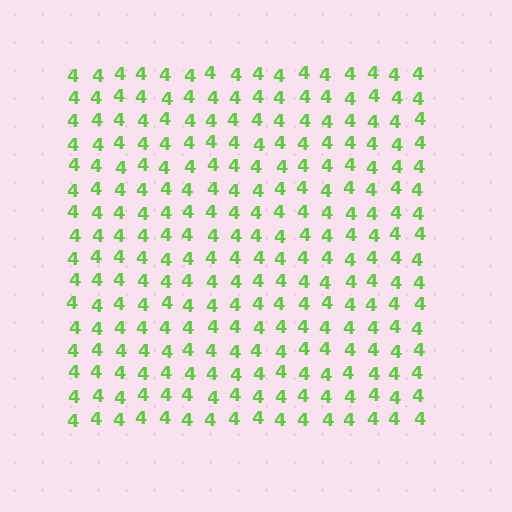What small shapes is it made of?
It is made of small digit 4's.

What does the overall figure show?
The overall figure shows a square.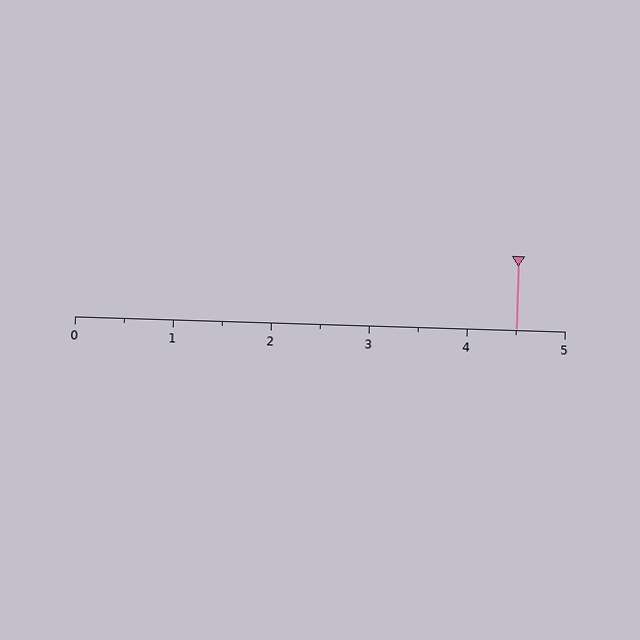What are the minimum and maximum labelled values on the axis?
The axis runs from 0 to 5.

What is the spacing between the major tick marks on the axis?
The major ticks are spaced 1 apart.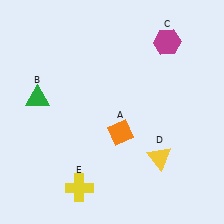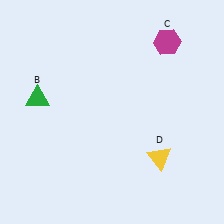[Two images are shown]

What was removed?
The orange diamond (A), the yellow cross (E) were removed in Image 2.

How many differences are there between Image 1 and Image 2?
There are 2 differences between the two images.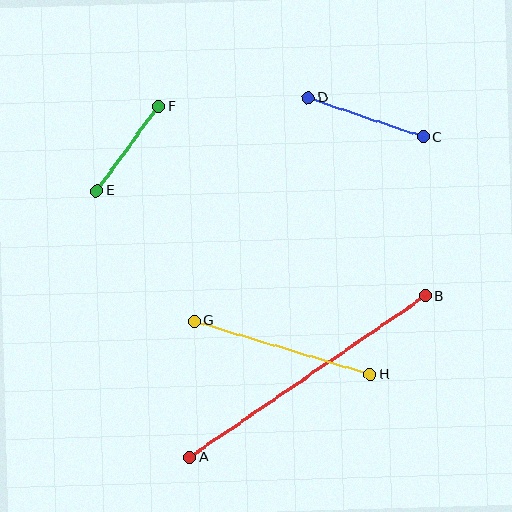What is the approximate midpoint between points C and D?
The midpoint is at approximately (366, 117) pixels.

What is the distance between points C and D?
The distance is approximately 121 pixels.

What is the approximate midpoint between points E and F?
The midpoint is at approximately (128, 149) pixels.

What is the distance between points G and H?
The distance is approximately 184 pixels.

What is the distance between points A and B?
The distance is approximately 286 pixels.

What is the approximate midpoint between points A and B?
The midpoint is at approximately (308, 377) pixels.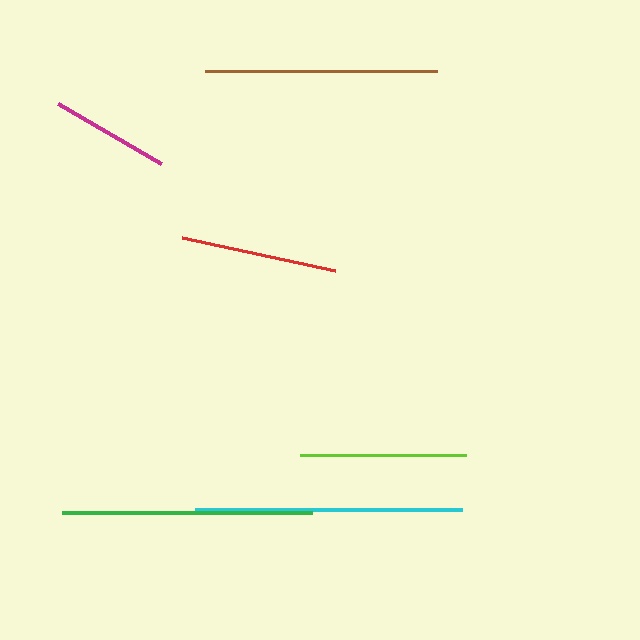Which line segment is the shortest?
The magenta line is the shortest at approximately 120 pixels.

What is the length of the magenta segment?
The magenta segment is approximately 120 pixels long.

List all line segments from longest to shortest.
From longest to shortest: cyan, green, brown, lime, red, magenta.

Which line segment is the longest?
The cyan line is the longest at approximately 267 pixels.